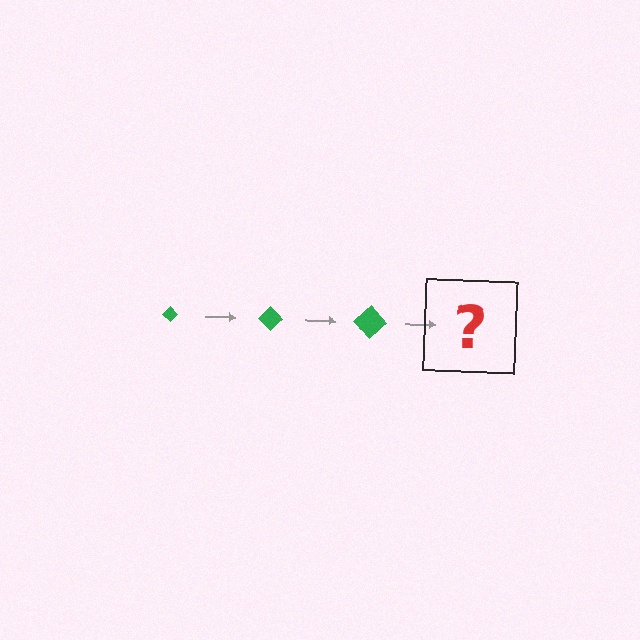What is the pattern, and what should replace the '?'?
The pattern is that the diamond gets progressively larger each step. The '?' should be a green diamond, larger than the previous one.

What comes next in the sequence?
The next element should be a green diamond, larger than the previous one.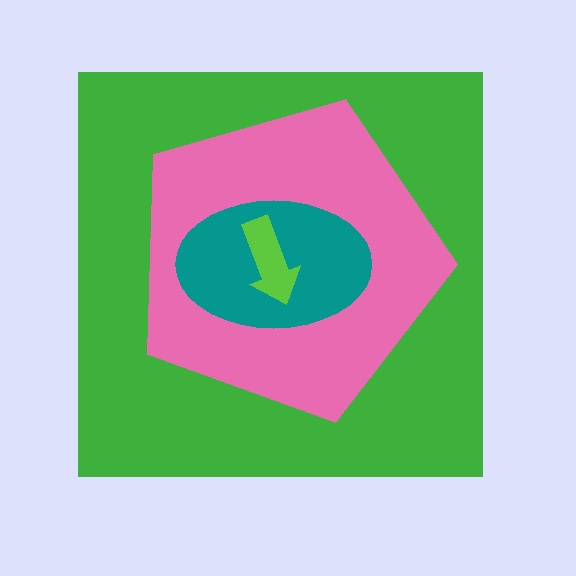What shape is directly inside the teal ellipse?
The lime arrow.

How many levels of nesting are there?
4.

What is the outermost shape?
The green square.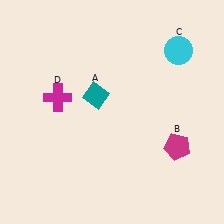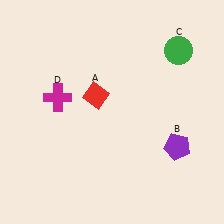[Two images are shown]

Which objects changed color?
A changed from teal to red. B changed from magenta to purple. C changed from cyan to green.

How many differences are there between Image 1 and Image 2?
There are 3 differences between the two images.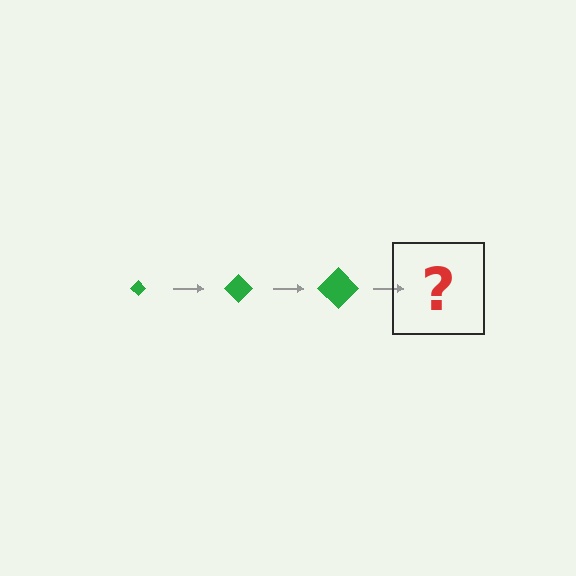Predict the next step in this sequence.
The next step is a green diamond, larger than the previous one.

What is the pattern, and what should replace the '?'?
The pattern is that the diamond gets progressively larger each step. The '?' should be a green diamond, larger than the previous one.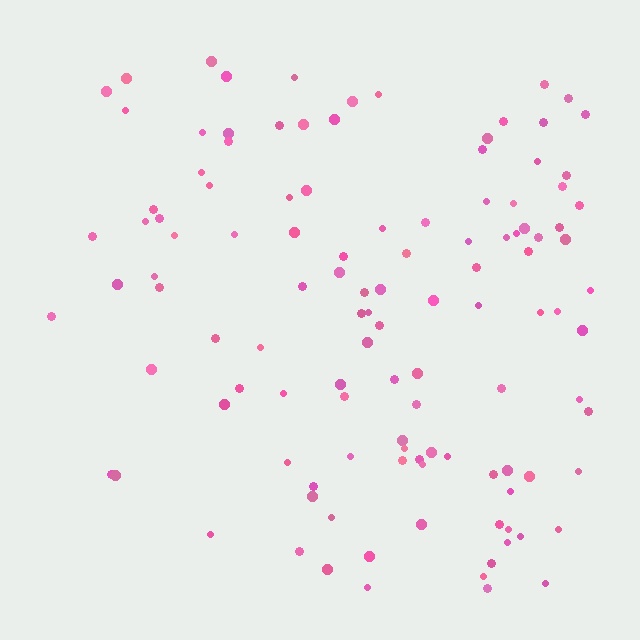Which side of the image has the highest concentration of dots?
The right.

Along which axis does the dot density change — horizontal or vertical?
Horizontal.